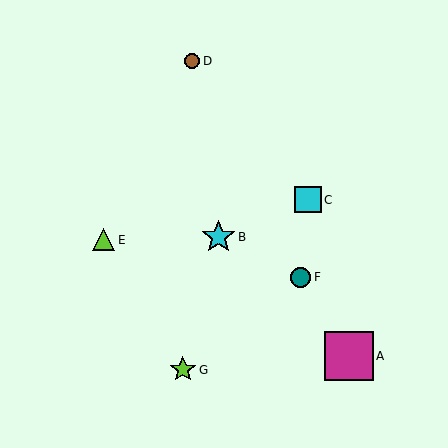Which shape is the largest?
The magenta square (labeled A) is the largest.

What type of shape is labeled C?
Shape C is a cyan square.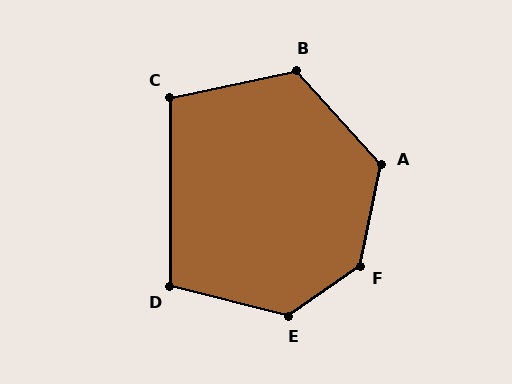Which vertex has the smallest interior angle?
C, at approximately 102 degrees.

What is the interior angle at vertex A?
Approximately 126 degrees (obtuse).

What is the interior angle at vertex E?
Approximately 132 degrees (obtuse).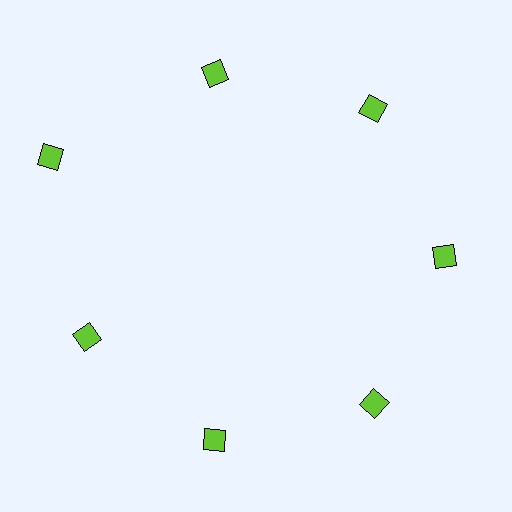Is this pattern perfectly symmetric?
No. The 7 lime diamonds are arranged in a ring, but one element near the 10 o'clock position is pushed outward from the center, breaking the 7-fold rotational symmetry.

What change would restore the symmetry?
The symmetry would be restored by moving it inward, back onto the ring so that all 7 diamonds sit at equal angles and equal distance from the center.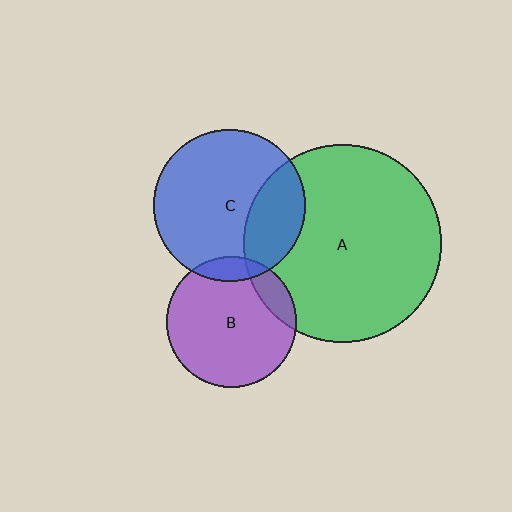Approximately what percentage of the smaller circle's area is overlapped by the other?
Approximately 10%.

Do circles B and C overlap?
Yes.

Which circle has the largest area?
Circle A (green).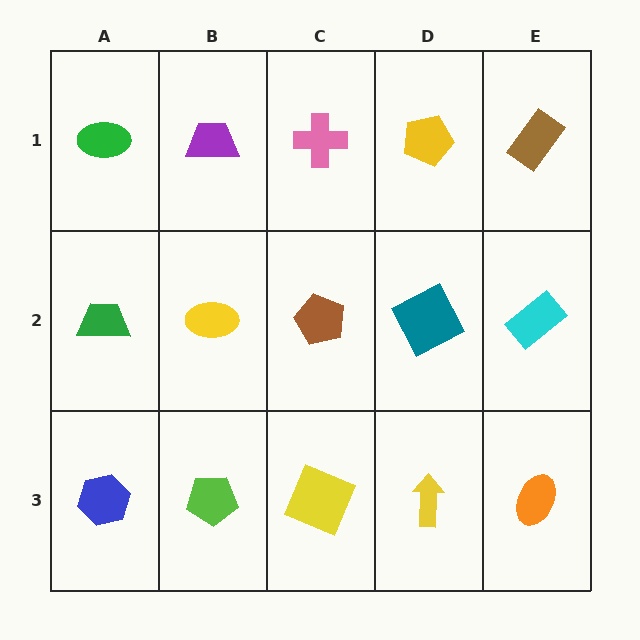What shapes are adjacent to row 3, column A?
A green trapezoid (row 2, column A), a lime pentagon (row 3, column B).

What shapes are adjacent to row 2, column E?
A brown rectangle (row 1, column E), an orange ellipse (row 3, column E), a teal square (row 2, column D).